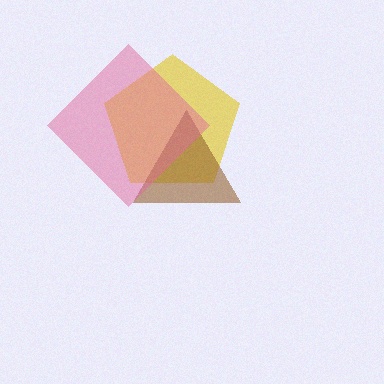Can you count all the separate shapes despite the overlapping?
Yes, there are 3 separate shapes.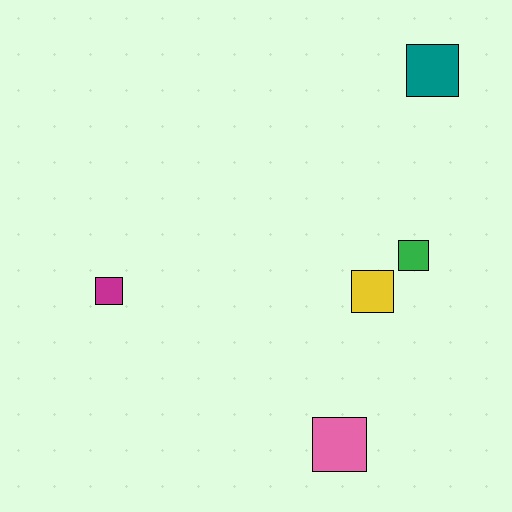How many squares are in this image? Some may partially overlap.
There are 5 squares.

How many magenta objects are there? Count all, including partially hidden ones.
There is 1 magenta object.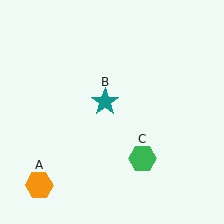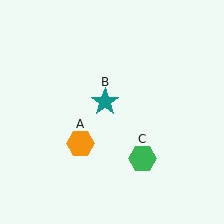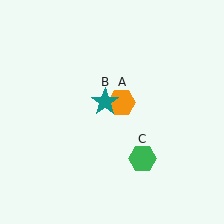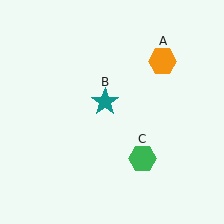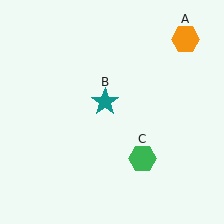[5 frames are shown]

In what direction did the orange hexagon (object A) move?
The orange hexagon (object A) moved up and to the right.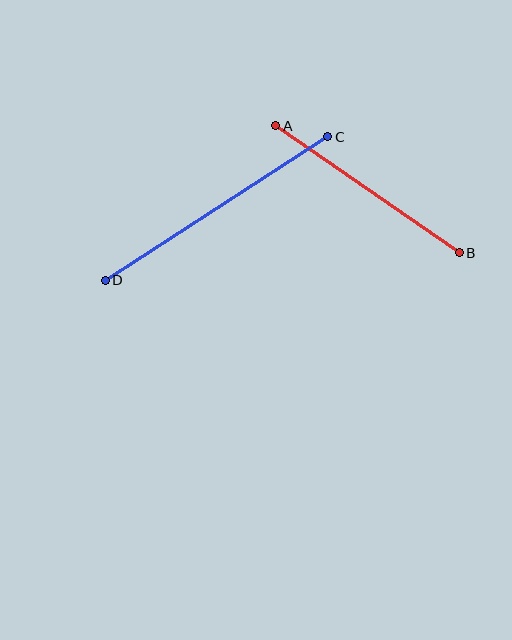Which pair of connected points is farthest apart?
Points C and D are farthest apart.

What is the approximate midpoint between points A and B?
The midpoint is at approximately (367, 189) pixels.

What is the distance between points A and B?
The distance is approximately 223 pixels.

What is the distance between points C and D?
The distance is approximately 265 pixels.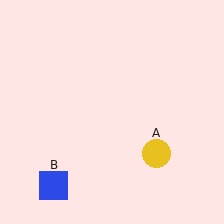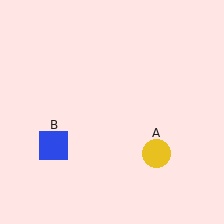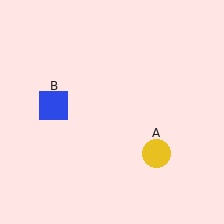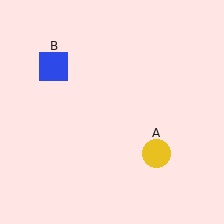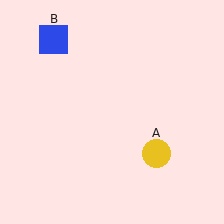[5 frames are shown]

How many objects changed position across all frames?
1 object changed position: blue square (object B).